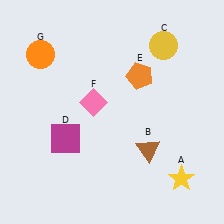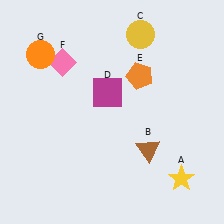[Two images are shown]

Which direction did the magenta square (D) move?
The magenta square (D) moved up.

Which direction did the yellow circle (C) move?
The yellow circle (C) moved left.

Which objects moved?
The objects that moved are: the yellow circle (C), the magenta square (D), the pink diamond (F).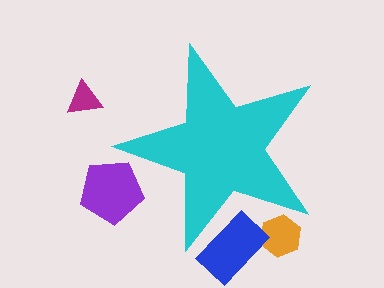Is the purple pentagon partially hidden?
No, the purple pentagon is fully visible.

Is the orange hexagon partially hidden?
Yes, the orange hexagon is partially hidden behind the cyan star.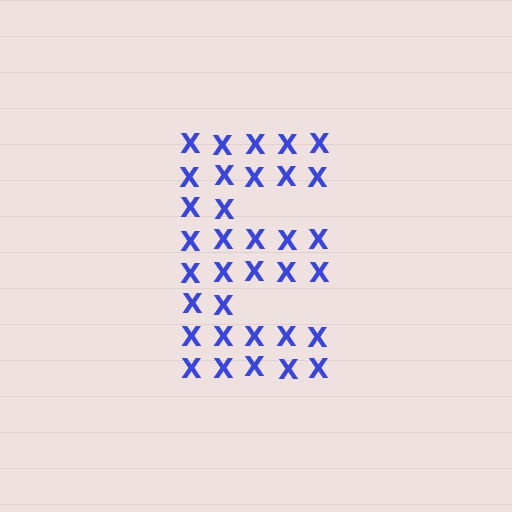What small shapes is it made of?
It is made of small letter X's.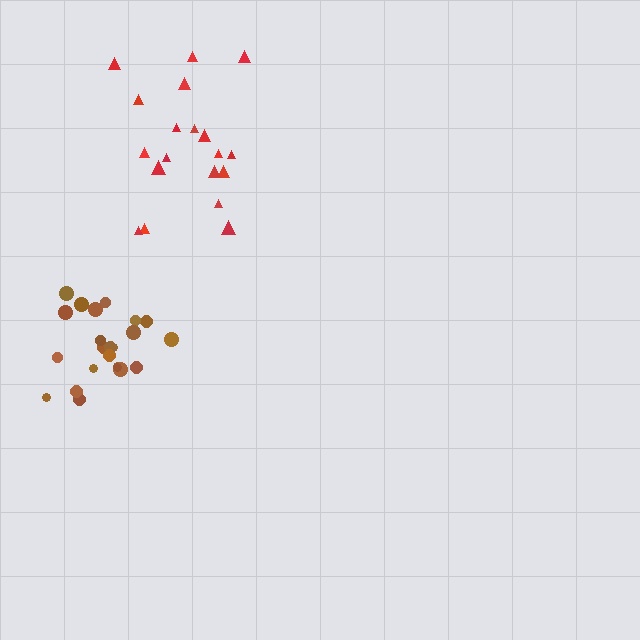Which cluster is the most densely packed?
Brown.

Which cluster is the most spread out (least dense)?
Red.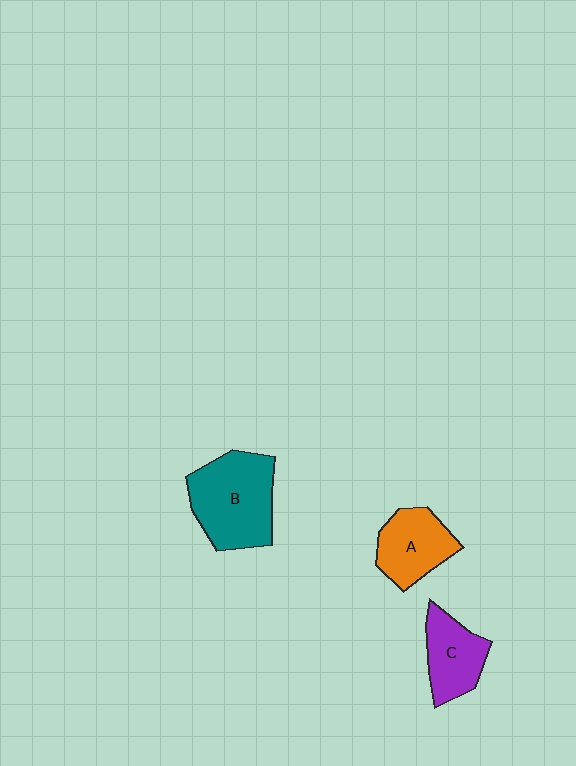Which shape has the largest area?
Shape B (teal).